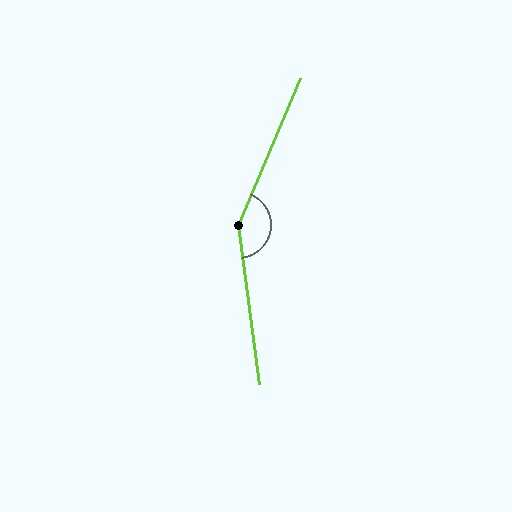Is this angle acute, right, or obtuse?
It is obtuse.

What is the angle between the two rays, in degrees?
Approximately 149 degrees.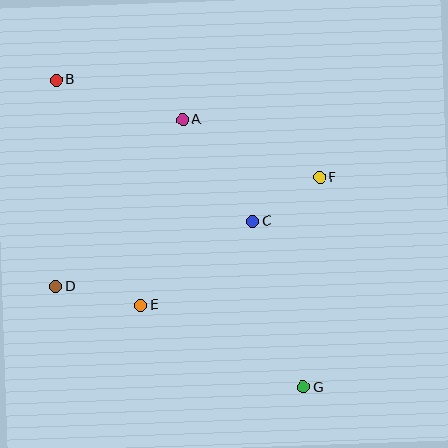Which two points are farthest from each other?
Points B and G are farthest from each other.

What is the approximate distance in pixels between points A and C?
The distance between A and C is approximately 123 pixels.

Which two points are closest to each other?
Points C and F are closest to each other.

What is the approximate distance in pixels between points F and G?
The distance between F and G is approximately 210 pixels.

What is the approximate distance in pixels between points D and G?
The distance between D and G is approximately 267 pixels.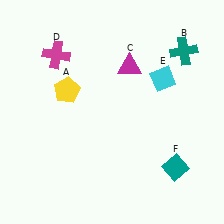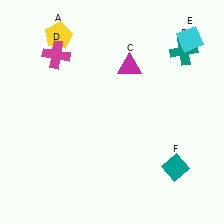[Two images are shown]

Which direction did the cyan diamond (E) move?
The cyan diamond (E) moved up.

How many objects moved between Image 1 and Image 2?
2 objects moved between the two images.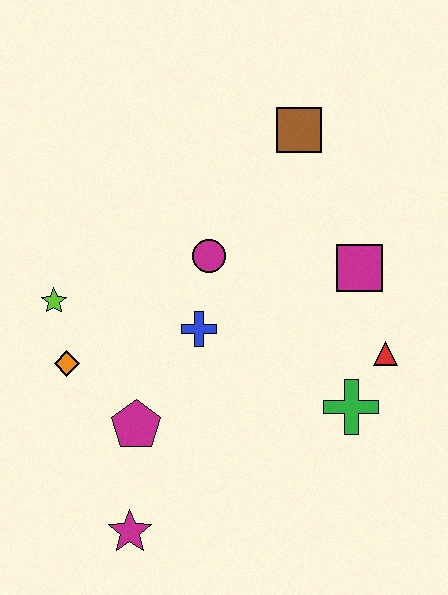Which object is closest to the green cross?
The red triangle is closest to the green cross.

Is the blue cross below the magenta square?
Yes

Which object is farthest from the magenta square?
The magenta star is farthest from the magenta square.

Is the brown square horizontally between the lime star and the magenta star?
No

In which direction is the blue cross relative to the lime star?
The blue cross is to the right of the lime star.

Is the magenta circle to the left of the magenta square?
Yes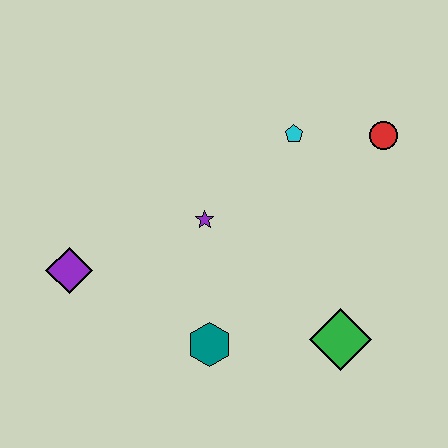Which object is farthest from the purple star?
The red circle is farthest from the purple star.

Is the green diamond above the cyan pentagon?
No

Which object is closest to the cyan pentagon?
The red circle is closest to the cyan pentagon.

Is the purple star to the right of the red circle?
No